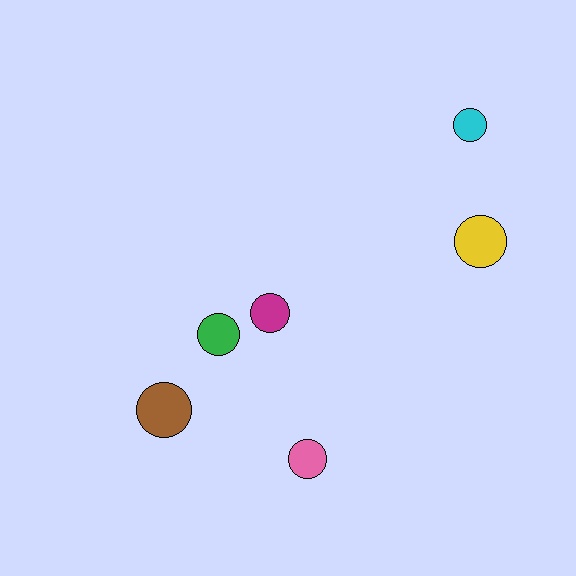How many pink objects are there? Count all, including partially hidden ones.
There is 1 pink object.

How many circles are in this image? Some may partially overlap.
There are 6 circles.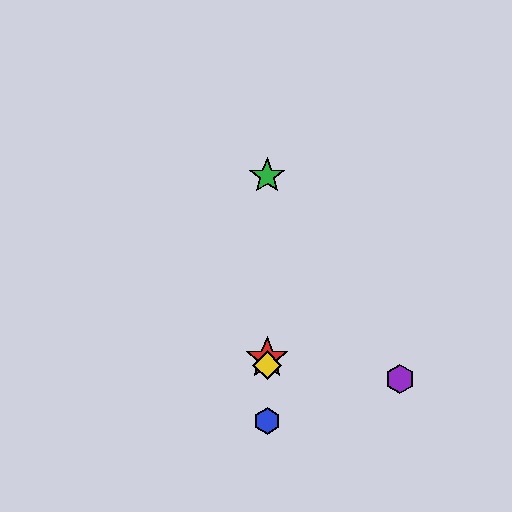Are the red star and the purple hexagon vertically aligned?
No, the red star is at x≈267 and the purple hexagon is at x≈400.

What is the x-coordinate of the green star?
The green star is at x≈267.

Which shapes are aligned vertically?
The red star, the blue hexagon, the green star, the yellow diamond are aligned vertically.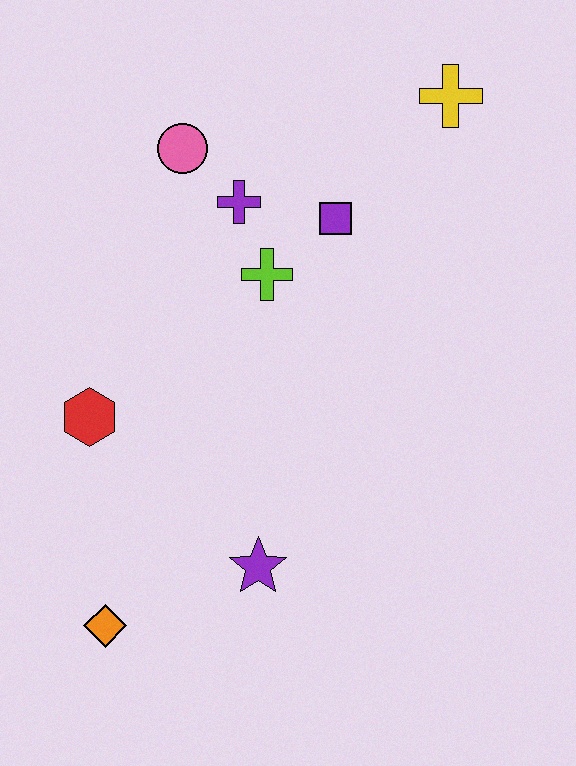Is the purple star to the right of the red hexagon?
Yes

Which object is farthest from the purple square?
The orange diamond is farthest from the purple square.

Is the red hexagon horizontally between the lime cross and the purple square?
No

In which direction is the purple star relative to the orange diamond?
The purple star is to the right of the orange diamond.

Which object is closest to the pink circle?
The purple cross is closest to the pink circle.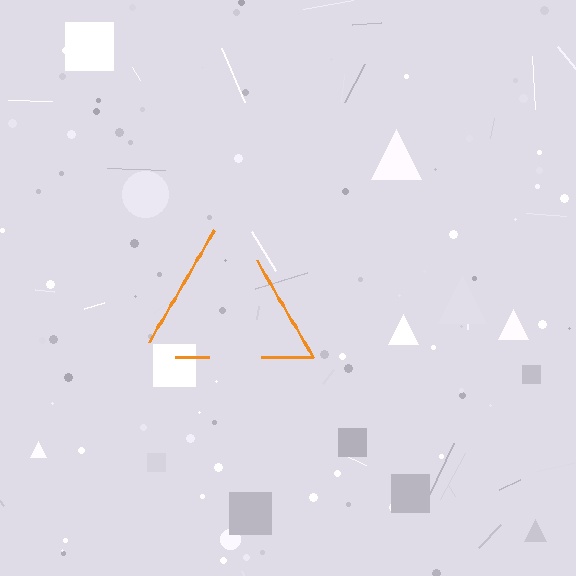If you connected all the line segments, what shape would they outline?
They would outline a triangle.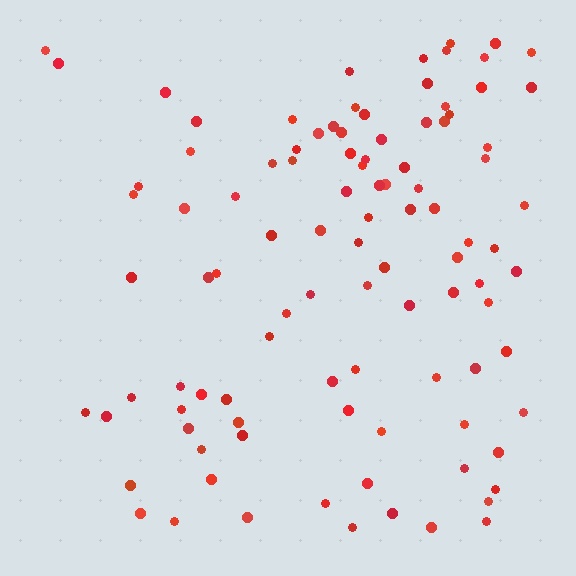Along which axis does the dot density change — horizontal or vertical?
Horizontal.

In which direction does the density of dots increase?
From left to right, with the right side densest.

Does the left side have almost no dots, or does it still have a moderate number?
Still a moderate number, just noticeably fewer than the right.